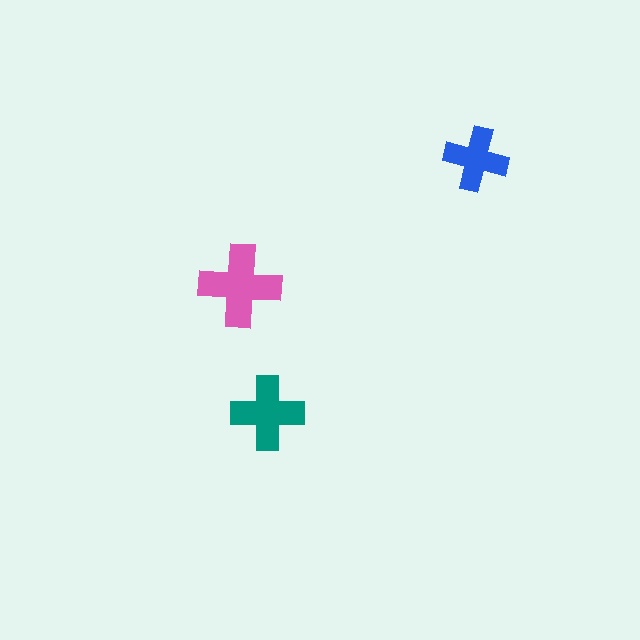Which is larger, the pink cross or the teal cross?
The pink one.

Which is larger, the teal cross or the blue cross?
The teal one.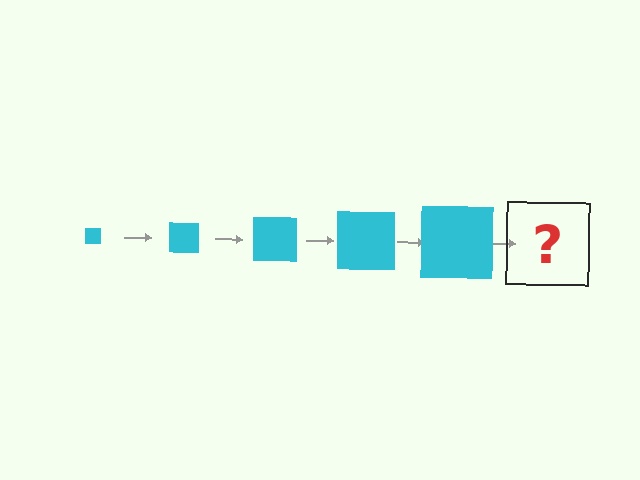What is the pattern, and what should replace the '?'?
The pattern is that the square gets progressively larger each step. The '?' should be a cyan square, larger than the previous one.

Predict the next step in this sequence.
The next step is a cyan square, larger than the previous one.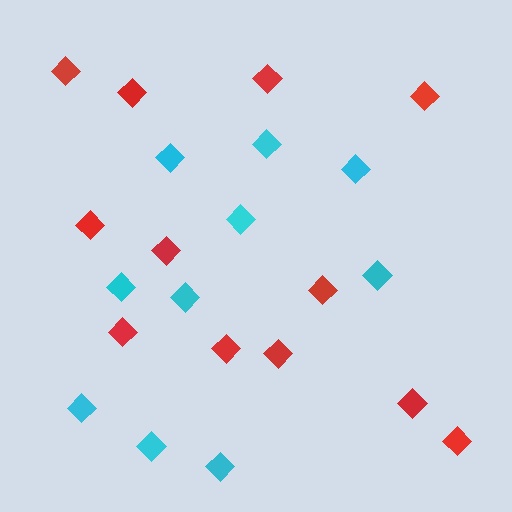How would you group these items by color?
There are 2 groups: one group of red diamonds (12) and one group of cyan diamonds (10).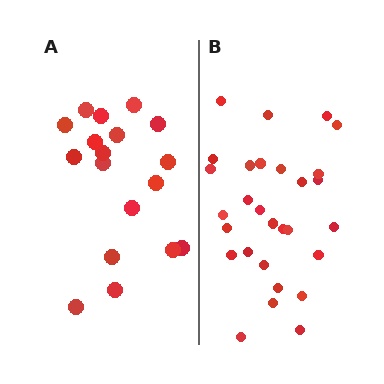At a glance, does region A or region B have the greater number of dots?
Region B (the right region) has more dots.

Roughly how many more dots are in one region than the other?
Region B has roughly 12 or so more dots than region A.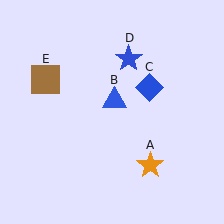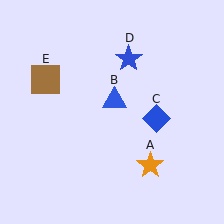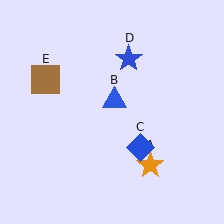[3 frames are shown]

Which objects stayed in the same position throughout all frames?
Orange star (object A) and blue triangle (object B) and blue star (object D) and brown square (object E) remained stationary.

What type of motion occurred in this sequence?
The blue diamond (object C) rotated clockwise around the center of the scene.